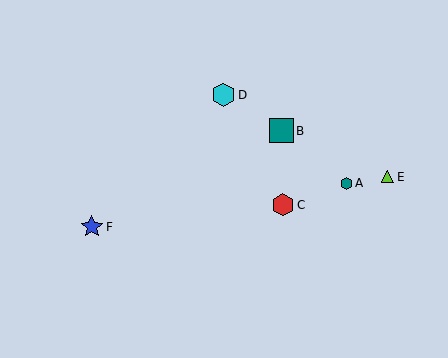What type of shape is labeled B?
Shape B is a teal square.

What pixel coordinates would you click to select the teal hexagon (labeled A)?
Click at (346, 183) to select the teal hexagon A.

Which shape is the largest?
The teal square (labeled B) is the largest.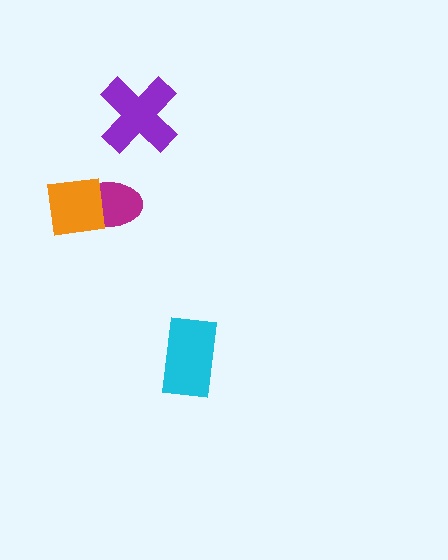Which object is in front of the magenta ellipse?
The orange square is in front of the magenta ellipse.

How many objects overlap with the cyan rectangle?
0 objects overlap with the cyan rectangle.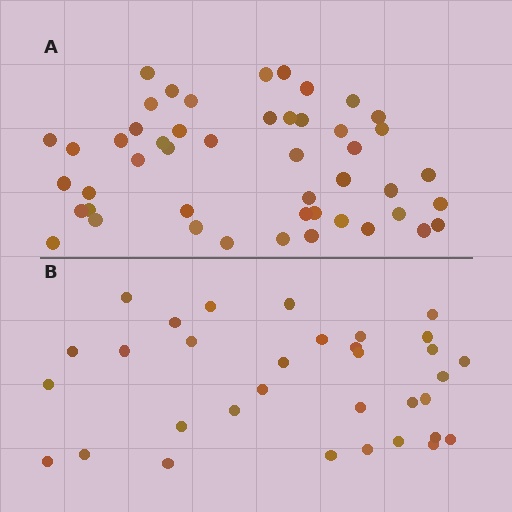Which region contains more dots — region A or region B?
Region A (the top region) has more dots.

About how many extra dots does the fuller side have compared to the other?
Region A has approximately 15 more dots than region B.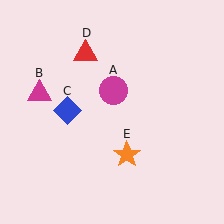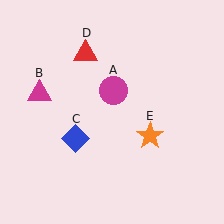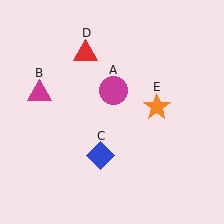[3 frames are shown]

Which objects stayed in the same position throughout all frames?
Magenta circle (object A) and magenta triangle (object B) and red triangle (object D) remained stationary.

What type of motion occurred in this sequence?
The blue diamond (object C), orange star (object E) rotated counterclockwise around the center of the scene.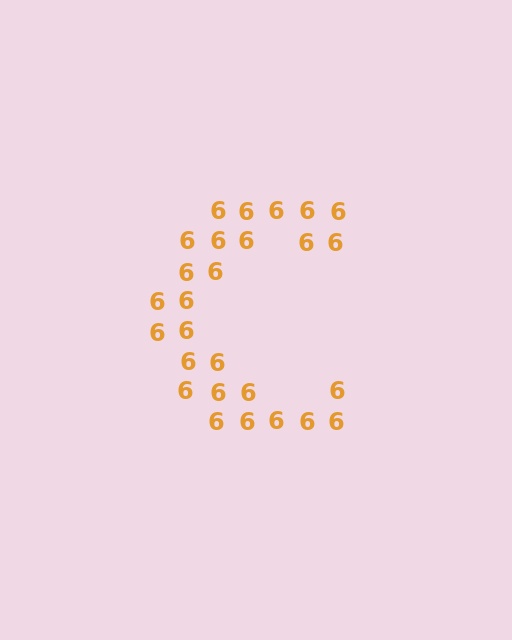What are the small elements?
The small elements are digit 6's.